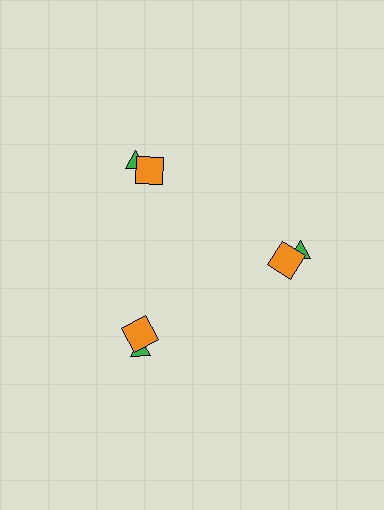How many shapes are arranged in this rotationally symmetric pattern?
There are 6 shapes, arranged in 3 groups of 2.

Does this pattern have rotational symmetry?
Yes, this pattern has 3-fold rotational symmetry. It looks the same after rotating 120 degrees around the center.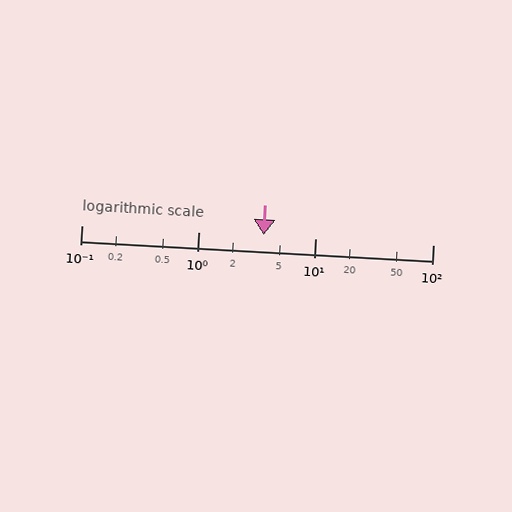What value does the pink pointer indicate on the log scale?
The pointer indicates approximately 3.6.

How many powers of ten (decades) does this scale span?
The scale spans 3 decades, from 0.1 to 100.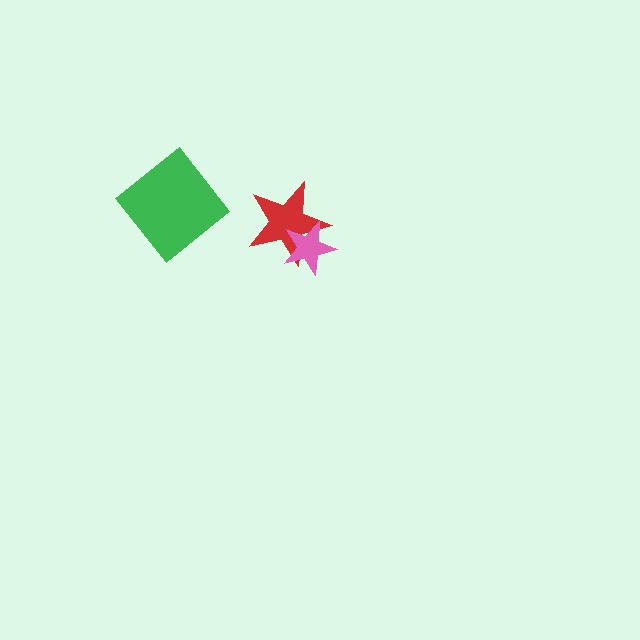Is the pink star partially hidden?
No, no other shape covers it.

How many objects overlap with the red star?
1 object overlaps with the red star.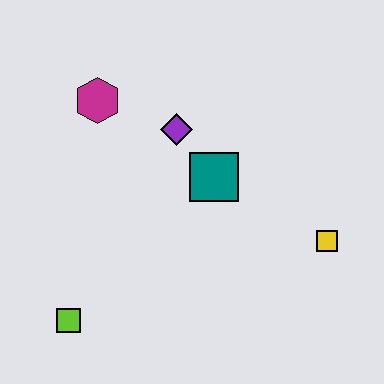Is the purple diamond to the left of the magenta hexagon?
No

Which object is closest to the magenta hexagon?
The purple diamond is closest to the magenta hexagon.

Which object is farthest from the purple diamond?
The lime square is farthest from the purple diamond.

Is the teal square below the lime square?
No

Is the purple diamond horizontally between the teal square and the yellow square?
No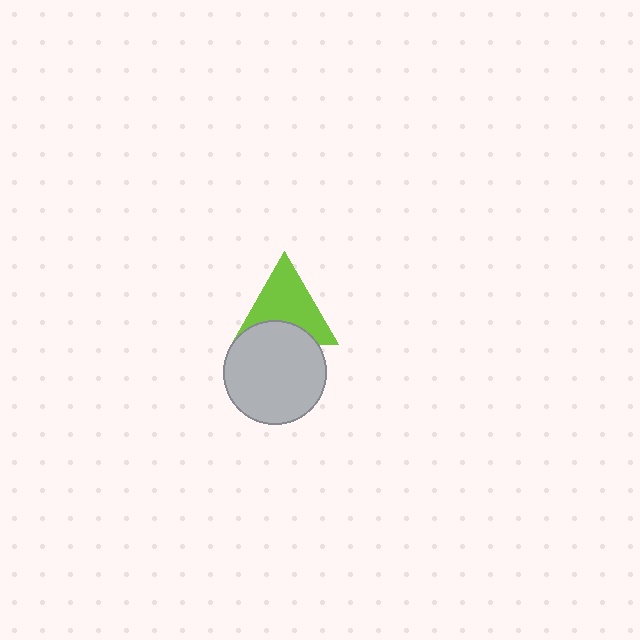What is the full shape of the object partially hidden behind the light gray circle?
The partially hidden object is a lime triangle.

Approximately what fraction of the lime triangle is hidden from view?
Roughly 31% of the lime triangle is hidden behind the light gray circle.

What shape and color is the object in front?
The object in front is a light gray circle.